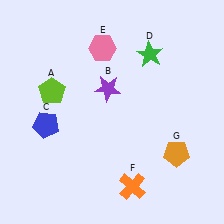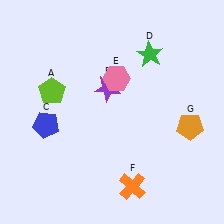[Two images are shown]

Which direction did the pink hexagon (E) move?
The pink hexagon (E) moved down.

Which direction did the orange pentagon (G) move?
The orange pentagon (G) moved up.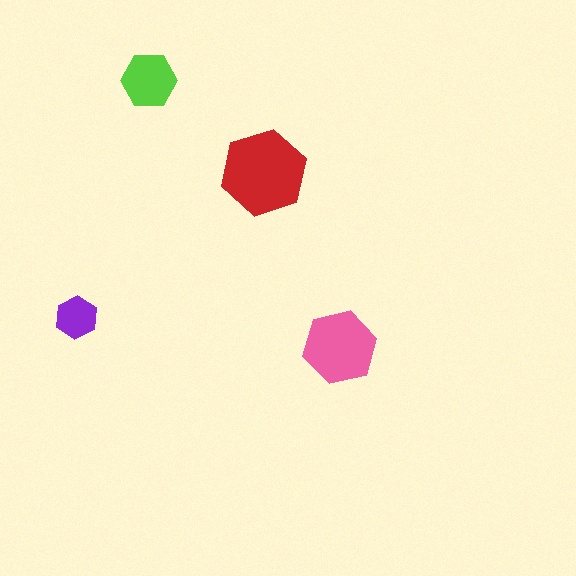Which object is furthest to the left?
The purple hexagon is leftmost.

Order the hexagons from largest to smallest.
the red one, the pink one, the lime one, the purple one.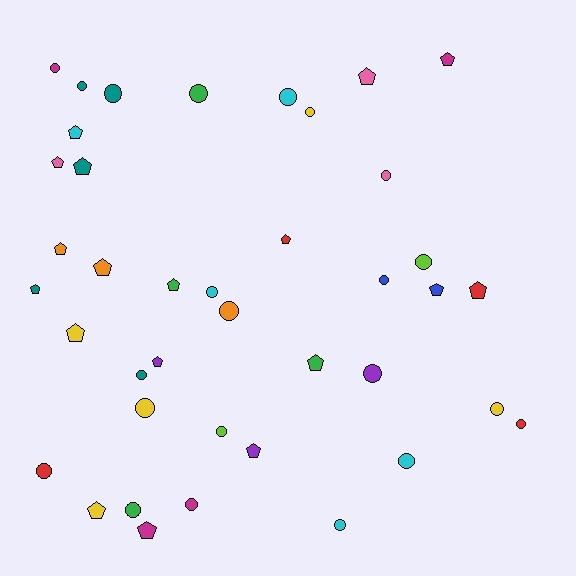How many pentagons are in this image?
There are 18 pentagons.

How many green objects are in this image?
There are 4 green objects.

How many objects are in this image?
There are 40 objects.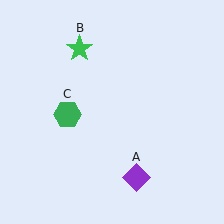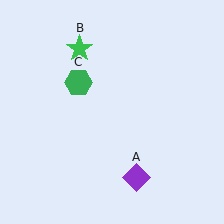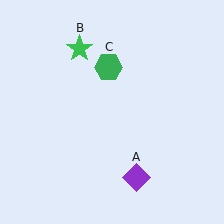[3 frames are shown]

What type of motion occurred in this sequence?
The green hexagon (object C) rotated clockwise around the center of the scene.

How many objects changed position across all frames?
1 object changed position: green hexagon (object C).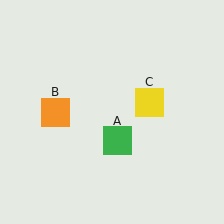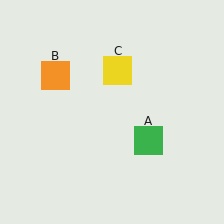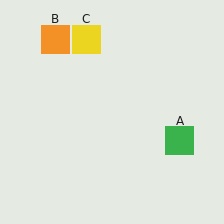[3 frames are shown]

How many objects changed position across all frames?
3 objects changed position: green square (object A), orange square (object B), yellow square (object C).